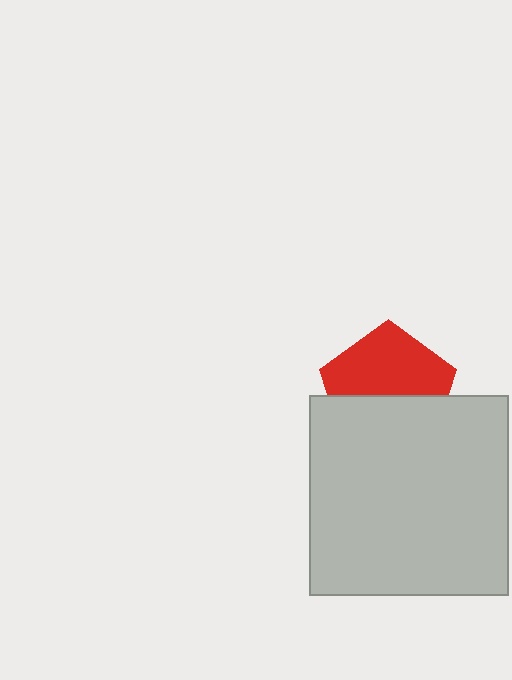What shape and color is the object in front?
The object in front is a light gray square.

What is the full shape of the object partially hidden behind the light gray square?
The partially hidden object is a red pentagon.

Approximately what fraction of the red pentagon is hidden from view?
Roughly 46% of the red pentagon is hidden behind the light gray square.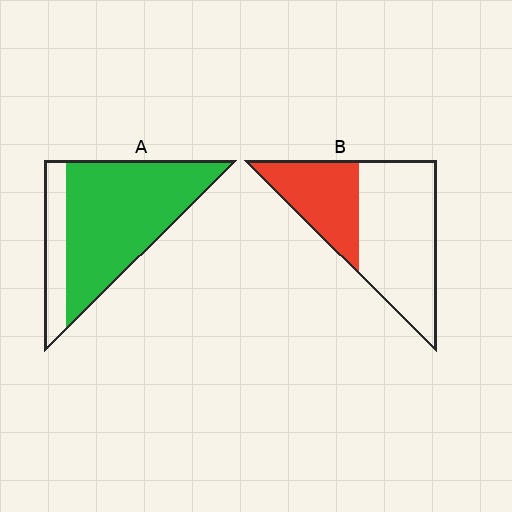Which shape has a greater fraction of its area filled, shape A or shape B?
Shape A.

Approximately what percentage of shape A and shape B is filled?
A is approximately 80% and B is approximately 35%.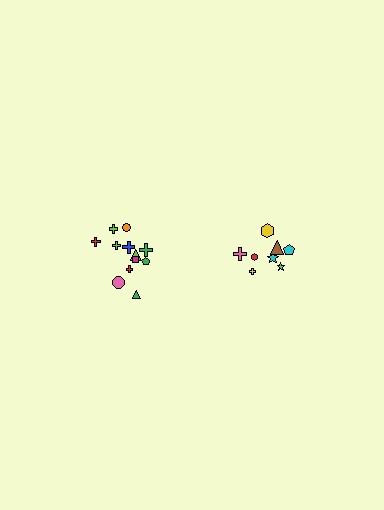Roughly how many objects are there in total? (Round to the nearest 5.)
Roughly 20 objects in total.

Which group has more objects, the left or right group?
The left group.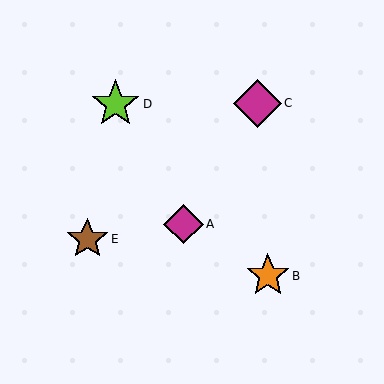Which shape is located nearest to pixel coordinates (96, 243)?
The brown star (labeled E) at (87, 239) is nearest to that location.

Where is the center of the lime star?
The center of the lime star is at (116, 104).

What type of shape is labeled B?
Shape B is an orange star.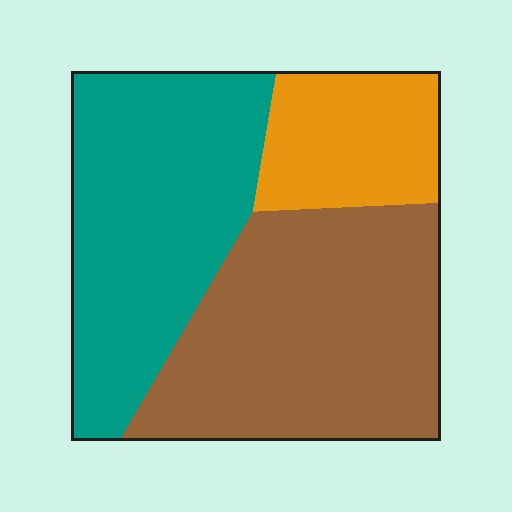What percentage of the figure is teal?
Teal takes up about two fifths (2/5) of the figure.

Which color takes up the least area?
Orange, at roughly 20%.